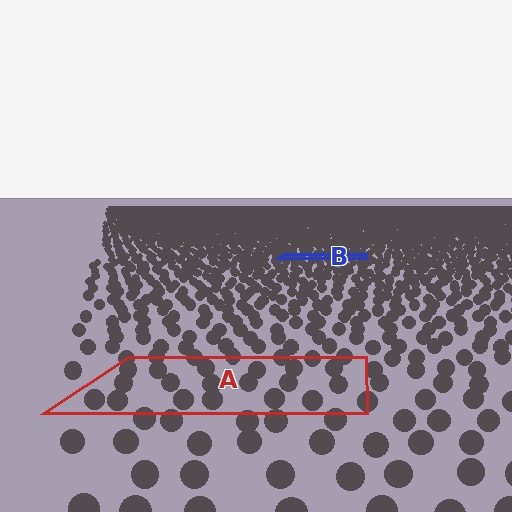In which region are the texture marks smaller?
The texture marks are smaller in region B, because it is farther away.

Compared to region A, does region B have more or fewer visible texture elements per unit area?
Region B has more texture elements per unit area — they are packed more densely because it is farther away.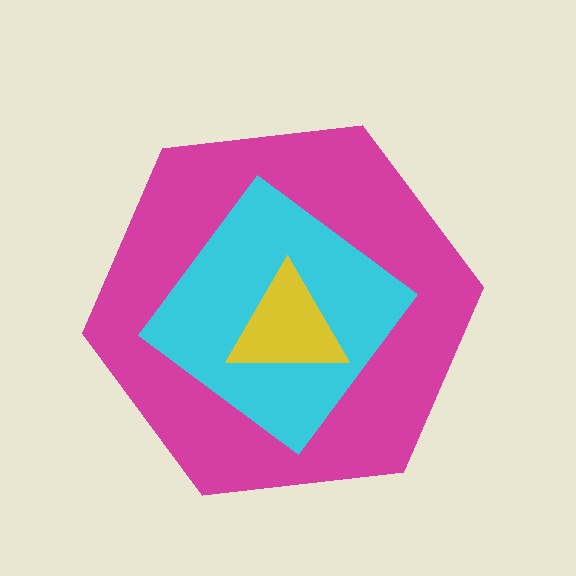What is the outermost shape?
The magenta hexagon.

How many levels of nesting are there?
3.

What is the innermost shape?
The yellow triangle.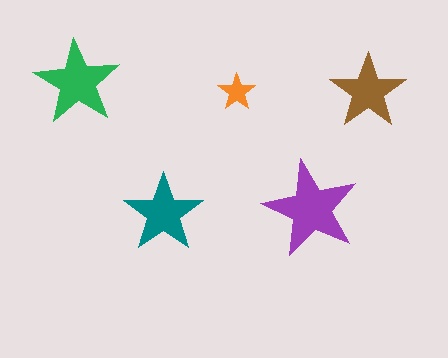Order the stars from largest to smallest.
the purple one, the green one, the teal one, the brown one, the orange one.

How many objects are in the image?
There are 5 objects in the image.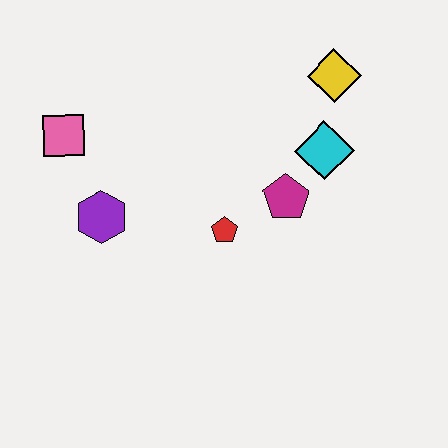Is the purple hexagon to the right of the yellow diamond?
No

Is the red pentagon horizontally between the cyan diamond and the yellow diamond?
No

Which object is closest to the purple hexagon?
The pink square is closest to the purple hexagon.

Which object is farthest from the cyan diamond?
The pink square is farthest from the cyan diamond.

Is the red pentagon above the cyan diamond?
No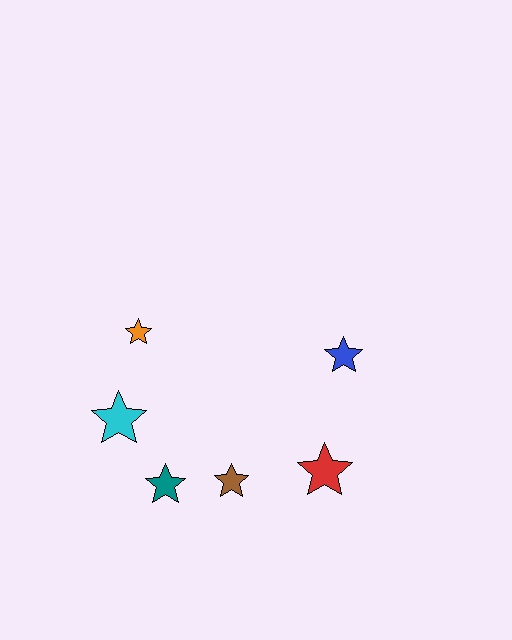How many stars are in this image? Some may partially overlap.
There are 6 stars.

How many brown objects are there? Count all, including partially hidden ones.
There is 1 brown object.